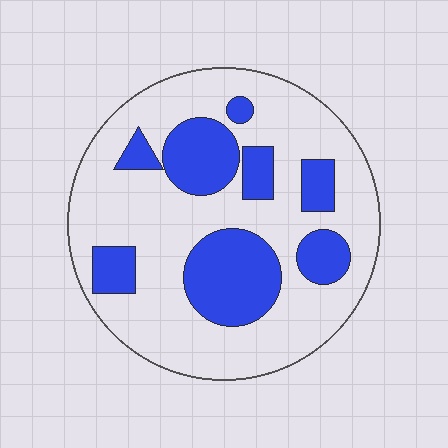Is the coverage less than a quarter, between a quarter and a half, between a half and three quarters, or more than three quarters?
Between a quarter and a half.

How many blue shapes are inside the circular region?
8.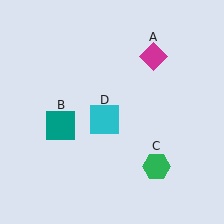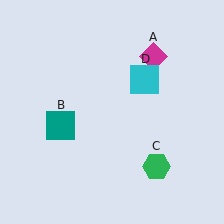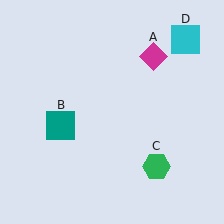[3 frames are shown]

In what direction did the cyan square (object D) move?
The cyan square (object D) moved up and to the right.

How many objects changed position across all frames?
1 object changed position: cyan square (object D).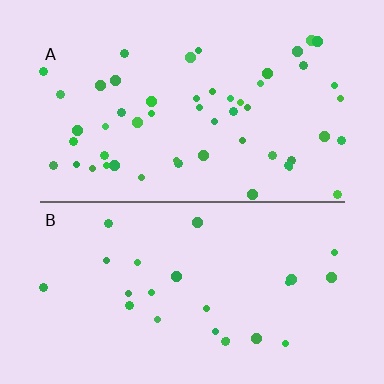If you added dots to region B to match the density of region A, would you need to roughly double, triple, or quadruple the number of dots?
Approximately double.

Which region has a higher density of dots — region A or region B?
A (the top).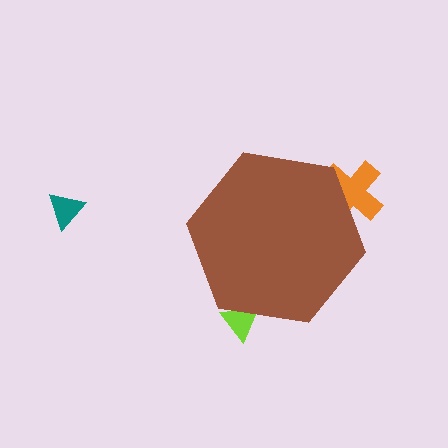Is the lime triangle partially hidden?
Yes, the lime triangle is partially hidden behind the brown hexagon.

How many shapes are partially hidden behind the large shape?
2 shapes are partially hidden.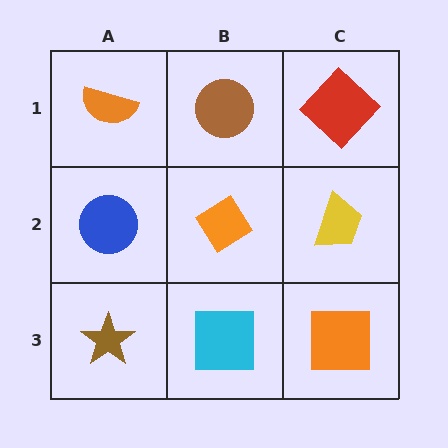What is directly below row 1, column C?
A yellow trapezoid.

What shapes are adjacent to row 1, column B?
An orange diamond (row 2, column B), an orange semicircle (row 1, column A), a red diamond (row 1, column C).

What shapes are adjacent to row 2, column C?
A red diamond (row 1, column C), an orange square (row 3, column C), an orange diamond (row 2, column B).